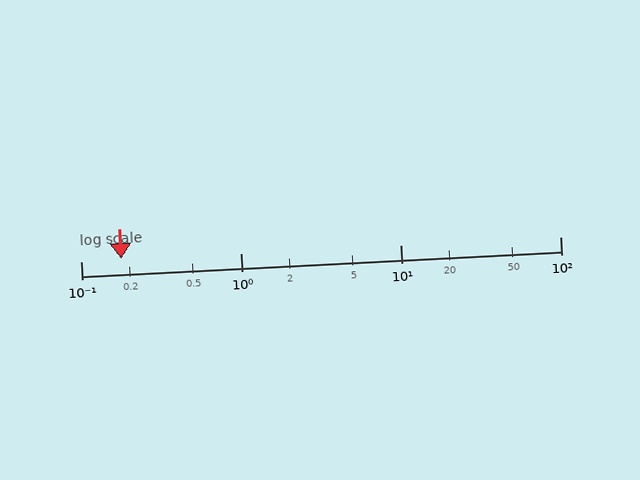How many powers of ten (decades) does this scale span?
The scale spans 3 decades, from 0.1 to 100.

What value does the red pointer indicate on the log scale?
The pointer indicates approximately 0.18.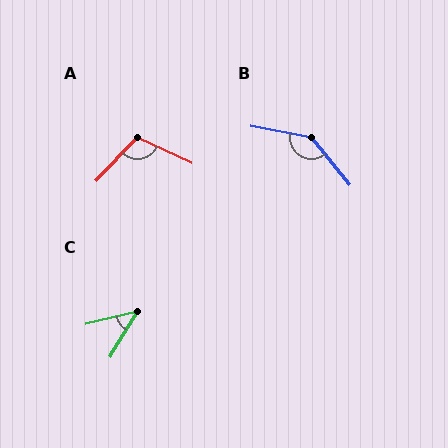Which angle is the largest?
B, at approximately 140 degrees.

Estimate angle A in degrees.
Approximately 109 degrees.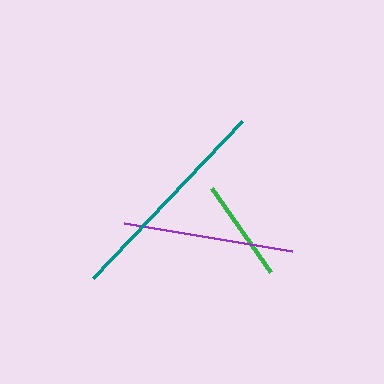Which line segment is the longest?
The teal line is the longest at approximately 216 pixels.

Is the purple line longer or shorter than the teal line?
The teal line is longer than the purple line.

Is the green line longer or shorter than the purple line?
The purple line is longer than the green line.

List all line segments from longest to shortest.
From longest to shortest: teal, purple, green.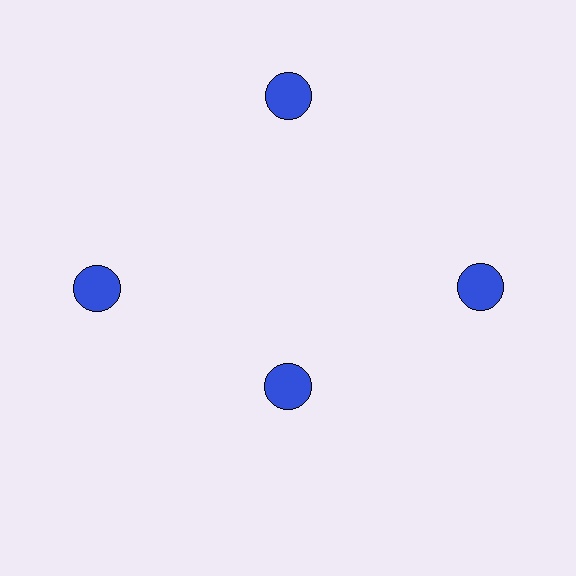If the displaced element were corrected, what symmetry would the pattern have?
It would have 4-fold rotational symmetry — the pattern would map onto itself every 90 degrees.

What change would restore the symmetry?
The symmetry would be restored by moving it outward, back onto the ring so that all 4 circles sit at equal angles and equal distance from the center.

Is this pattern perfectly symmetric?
No. The 4 blue circles are arranged in a ring, but one element near the 6 o'clock position is pulled inward toward the center, breaking the 4-fold rotational symmetry.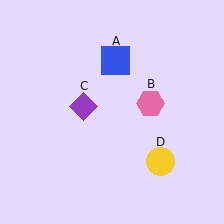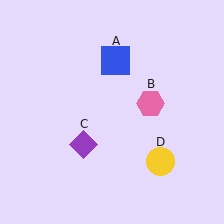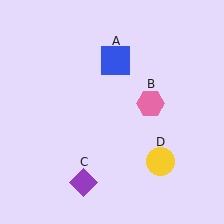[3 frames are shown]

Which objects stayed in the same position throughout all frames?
Blue square (object A) and pink hexagon (object B) and yellow circle (object D) remained stationary.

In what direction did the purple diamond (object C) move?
The purple diamond (object C) moved down.